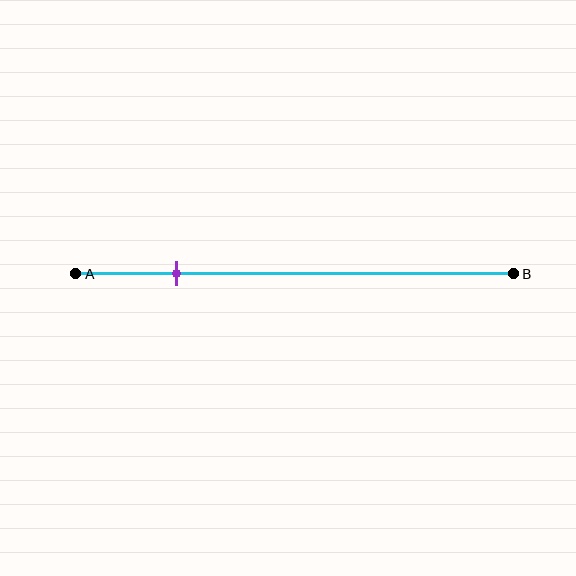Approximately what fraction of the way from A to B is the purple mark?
The purple mark is approximately 25% of the way from A to B.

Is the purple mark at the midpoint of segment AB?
No, the mark is at about 25% from A, not at the 50% midpoint.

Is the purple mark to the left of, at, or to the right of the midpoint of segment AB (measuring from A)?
The purple mark is to the left of the midpoint of segment AB.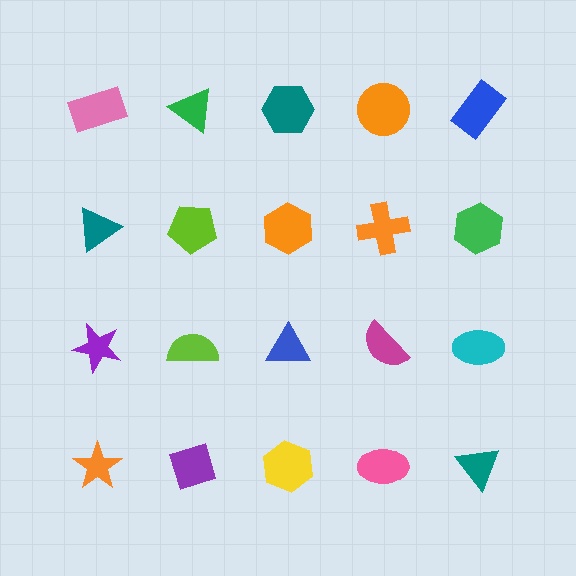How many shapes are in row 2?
5 shapes.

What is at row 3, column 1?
A purple star.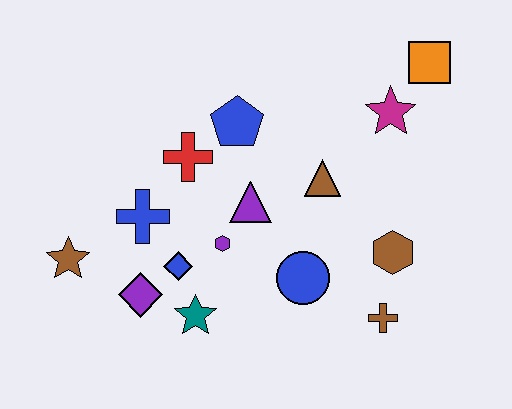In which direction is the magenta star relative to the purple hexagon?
The magenta star is to the right of the purple hexagon.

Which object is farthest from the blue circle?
The orange square is farthest from the blue circle.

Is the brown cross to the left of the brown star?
No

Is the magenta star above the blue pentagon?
Yes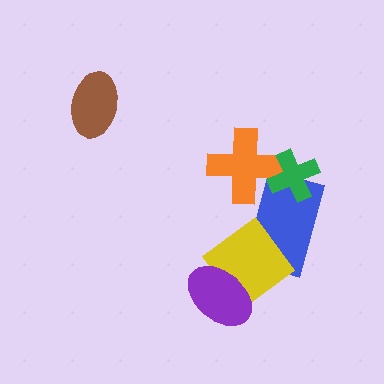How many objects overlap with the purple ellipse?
1 object overlaps with the purple ellipse.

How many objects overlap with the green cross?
2 objects overlap with the green cross.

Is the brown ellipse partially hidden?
No, no other shape covers it.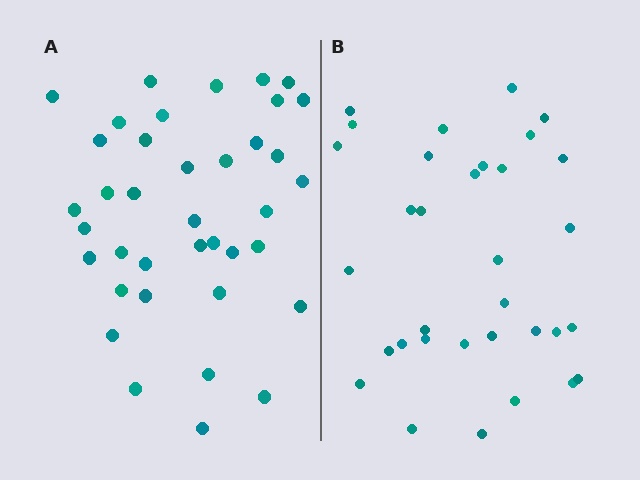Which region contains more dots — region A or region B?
Region A (the left region) has more dots.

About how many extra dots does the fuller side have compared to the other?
Region A has about 5 more dots than region B.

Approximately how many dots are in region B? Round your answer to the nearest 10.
About 30 dots. (The exact count is 33, which rounds to 30.)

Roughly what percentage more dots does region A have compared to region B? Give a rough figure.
About 15% more.